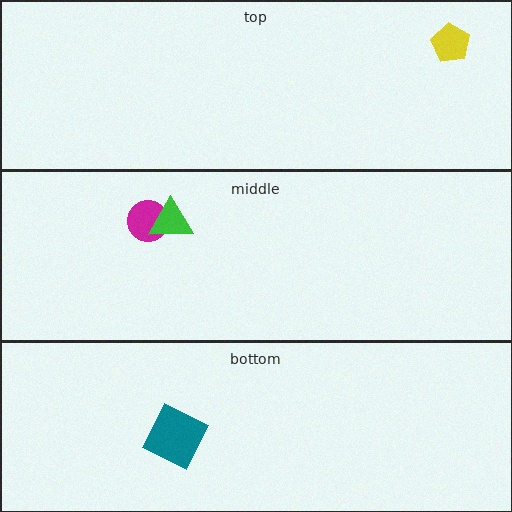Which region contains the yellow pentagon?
The top region.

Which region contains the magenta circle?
The middle region.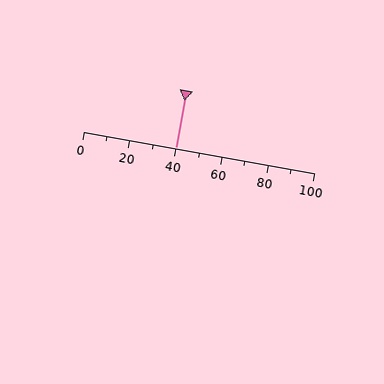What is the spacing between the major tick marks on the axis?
The major ticks are spaced 20 apart.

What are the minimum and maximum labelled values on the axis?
The axis runs from 0 to 100.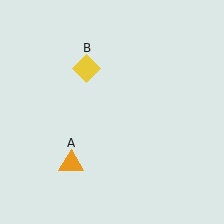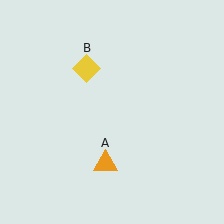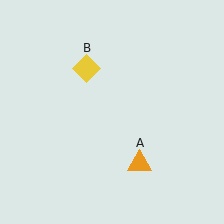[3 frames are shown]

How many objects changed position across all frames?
1 object changed position: orange triangle (object A).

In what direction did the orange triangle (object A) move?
The orange triangle (object A) moved right.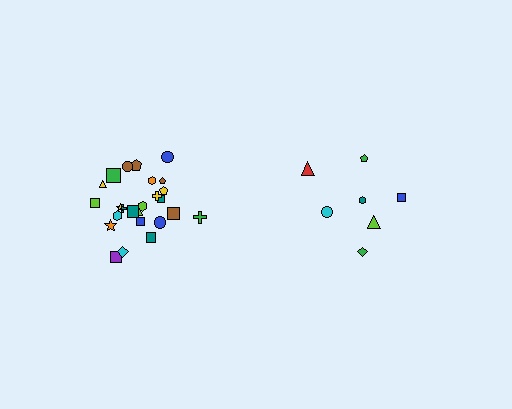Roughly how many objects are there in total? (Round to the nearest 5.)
Roughly 30 objects in total.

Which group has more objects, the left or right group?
The left group.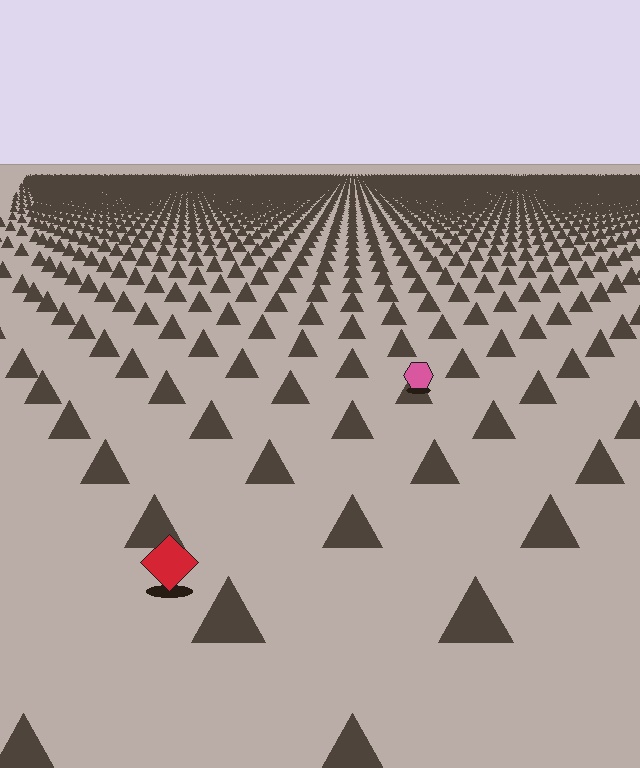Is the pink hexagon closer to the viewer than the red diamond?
No. The red diamond is closer — you can tell from the texture gradient: the ground texture is coarser near it.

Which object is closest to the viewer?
The red diamond is closest. The texture marks near it are larger and more spread out.